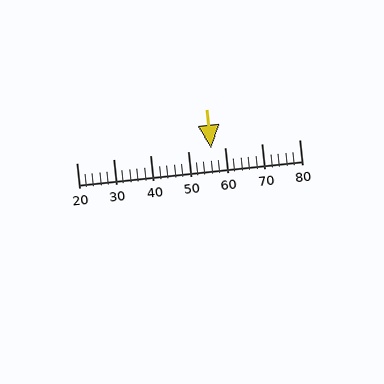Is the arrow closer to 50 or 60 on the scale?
The arrow is closer to 60.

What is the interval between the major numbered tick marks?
The major tick marks are spaced 10 units apart.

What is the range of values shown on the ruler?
The ruler shows values from 20 to 80.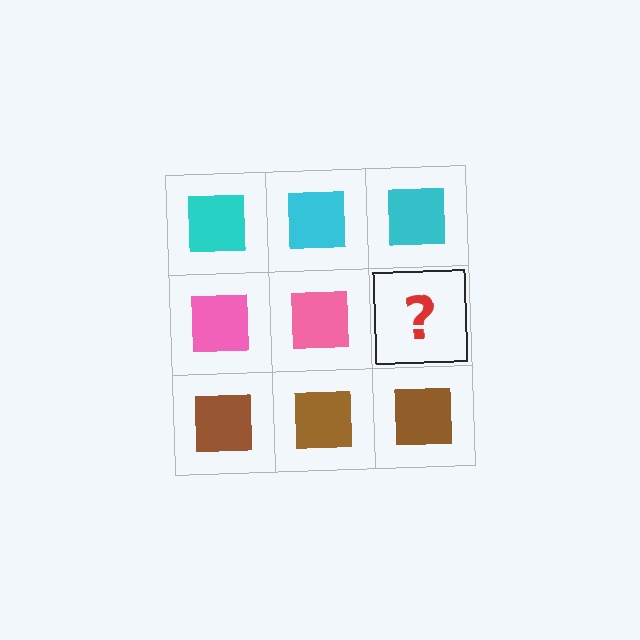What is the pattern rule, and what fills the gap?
The rule is that each row has a consistent color. The gap should be filled with a pink square.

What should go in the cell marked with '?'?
The missing cell should contain a pink square.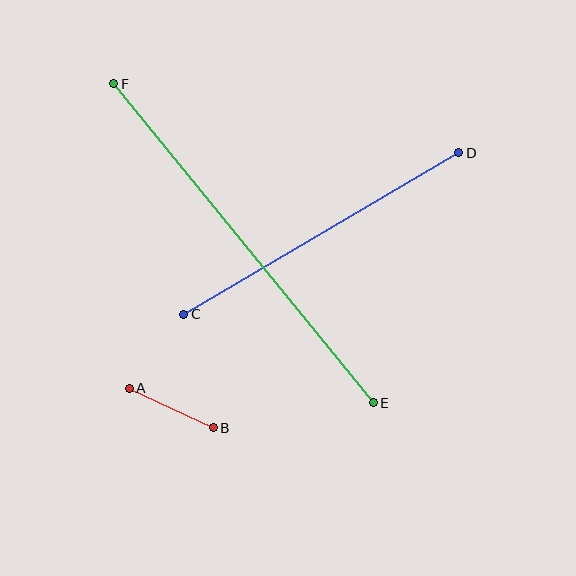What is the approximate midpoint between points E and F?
The midpoint is at approximately (243, 243) pixels.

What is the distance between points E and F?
The distance is approximately 411 pixels.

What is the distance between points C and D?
The distance is approximately 319 pixels.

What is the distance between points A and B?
The distance is approximately 93 pixels.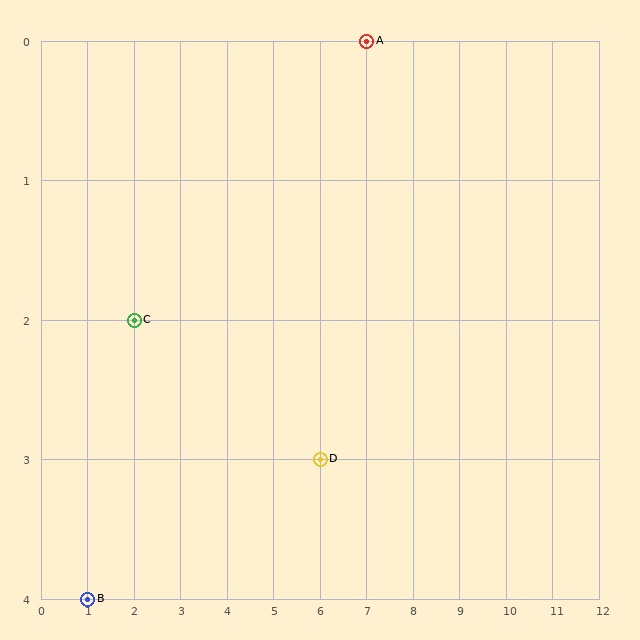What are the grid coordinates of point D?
Point D is at grid coordinates (6, 3).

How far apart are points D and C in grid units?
Points D and C are 4 columns and 1 row apart (about 4.1 grid units diagonally).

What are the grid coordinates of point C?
Point C is at grid coordinates (2, 2).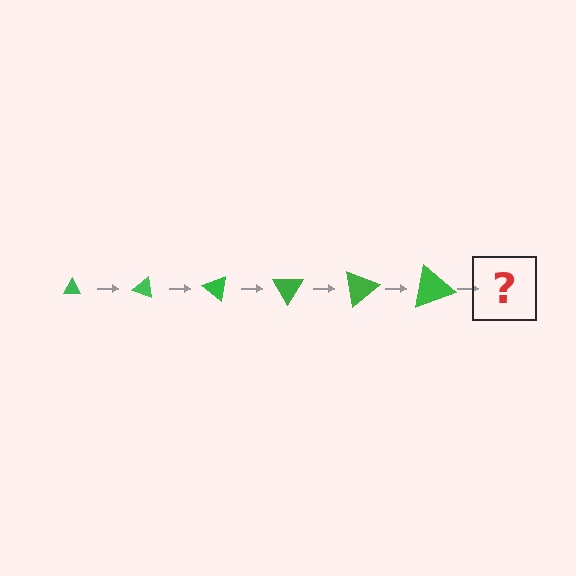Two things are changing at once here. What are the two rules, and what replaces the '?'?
The two rules are that the triangle grows larger each step and it rotates 20 degrees each step. The '?' should be a triangle, larger than the previous one and rotated 120 degrees from the start.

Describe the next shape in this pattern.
It should be a triangle, larger than the previous one and rotated 120 degrees from the start.